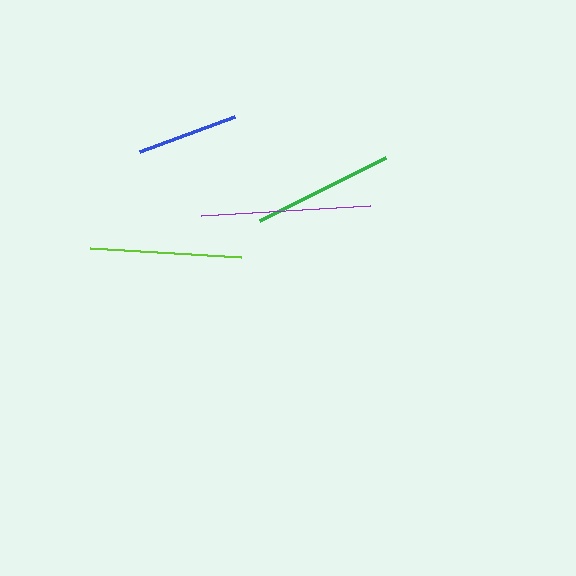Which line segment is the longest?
The purple line is the longest at approximately 169 pixels.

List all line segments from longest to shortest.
From longest to shortest: purple, lime, green, blue.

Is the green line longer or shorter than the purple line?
The purple line is longer than the green line.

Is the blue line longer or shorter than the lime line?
The lime line is longer than the blue line.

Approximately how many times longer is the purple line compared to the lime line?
The purple line is approximately 1.1 times the length of the lime line.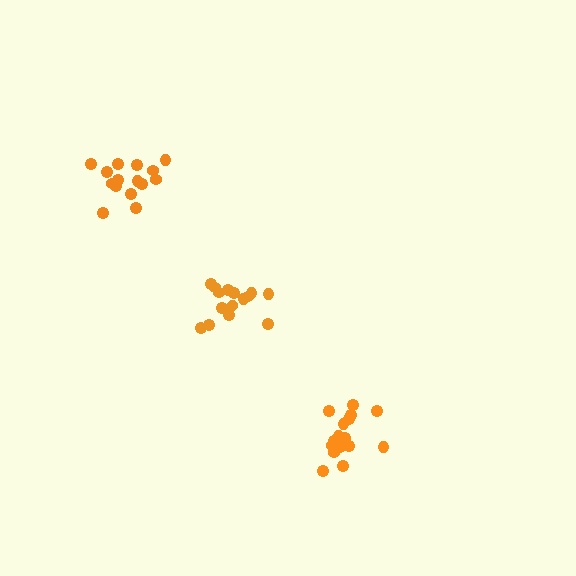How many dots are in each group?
Group 1: 15 dots, Group 2: 17 dots, Group 3: 15 dots (47 total).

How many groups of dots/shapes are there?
There are 3 groups.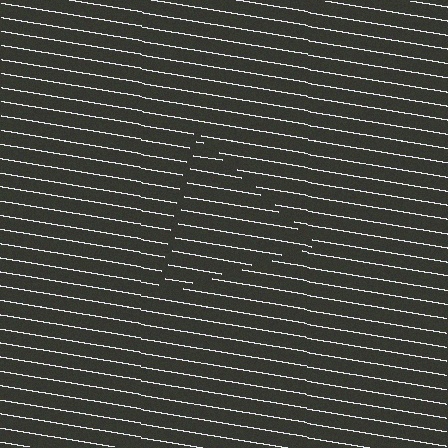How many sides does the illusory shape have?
3 sides — the line-ends trace a triangle.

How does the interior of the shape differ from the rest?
The interior of the shape contains the same grating, shifted by half a period — the contour is defined by the phase discontinuity where line-ends from the inner and outer gratings abut.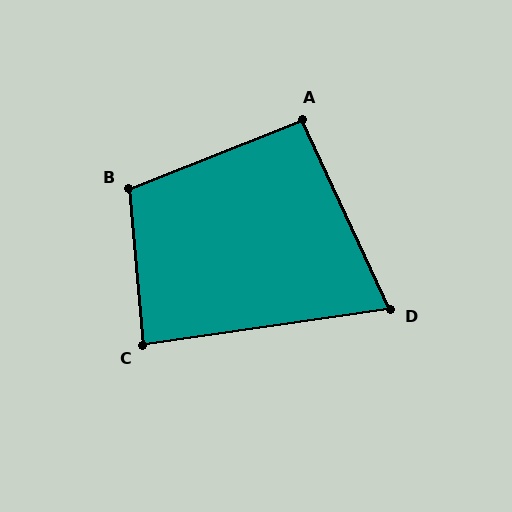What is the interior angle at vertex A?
Approximately 93 degrees (approximately right).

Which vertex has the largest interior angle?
B, at approximately 106 degrees.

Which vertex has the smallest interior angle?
D, at approximately 74 degrees.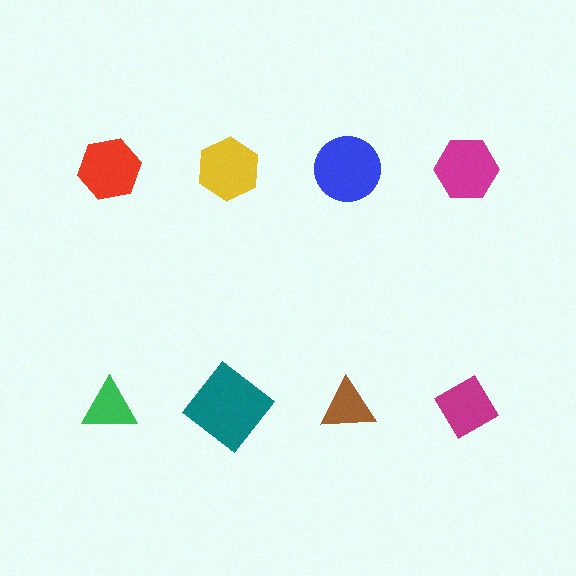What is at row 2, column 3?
A brown triangle.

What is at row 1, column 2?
A yellow hexagon.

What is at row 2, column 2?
A teal diamond.